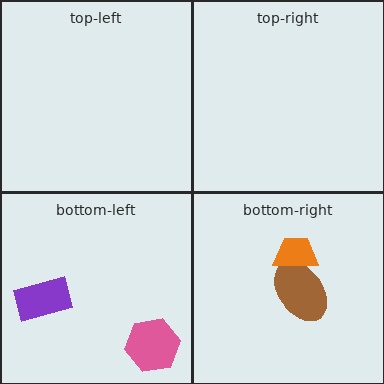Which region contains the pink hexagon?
The bottom-left region.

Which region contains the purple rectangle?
The bottom-left region.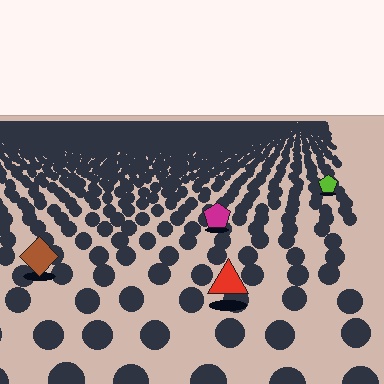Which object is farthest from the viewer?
The lime pentagon is farthest from the viewer. It appears smaller and the ground texture around it is denser.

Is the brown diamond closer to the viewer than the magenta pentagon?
Yes. The brown diamond is closer — you can tell from the texture gradient: the ground texture is coarser near it.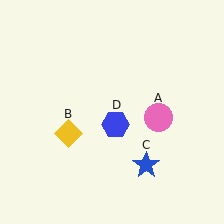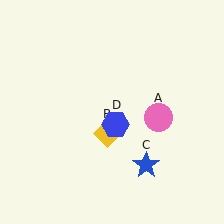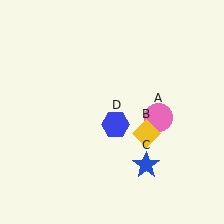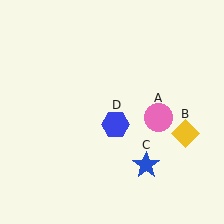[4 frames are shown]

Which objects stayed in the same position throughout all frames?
Pink circle (object A) and blue star (object C) and blue hexagon (object D) remained stationary.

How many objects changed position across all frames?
1 object changed position: yellow diamond (object B).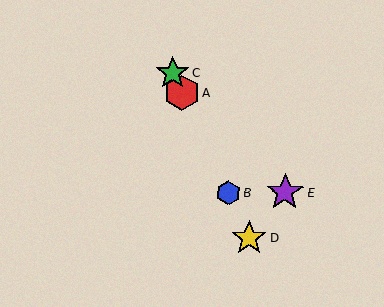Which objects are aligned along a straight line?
Objects A, B, C, D are aligned along a straight line.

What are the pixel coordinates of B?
Object B is at (228, 193).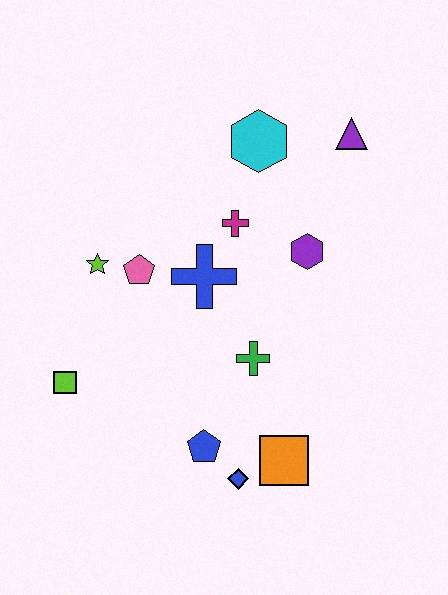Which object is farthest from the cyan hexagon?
The blue diamond is farthest from the cyan hexagon.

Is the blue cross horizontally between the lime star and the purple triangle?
Yes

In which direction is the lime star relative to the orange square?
The lime star is above the orange square.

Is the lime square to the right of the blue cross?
No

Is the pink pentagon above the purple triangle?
No